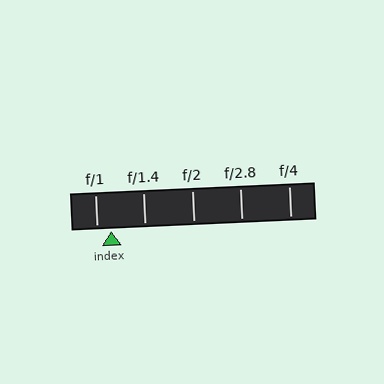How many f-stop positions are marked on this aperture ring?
There are 5 f-stop positions marked.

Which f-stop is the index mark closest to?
The index mark is closest to f/1.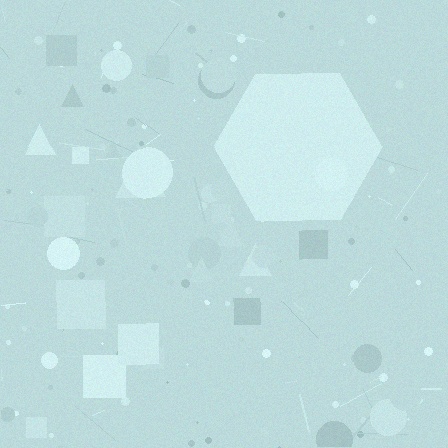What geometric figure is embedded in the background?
A hexagon is embedded in the background.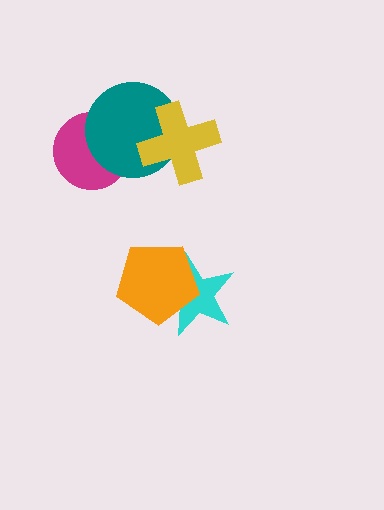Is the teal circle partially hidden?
Yes, it is partially covered by another shape.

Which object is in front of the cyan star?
The orange pentagon is in front of the cyan star.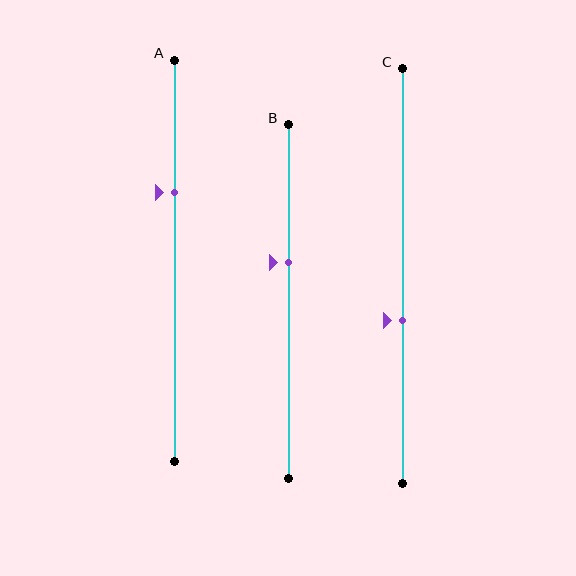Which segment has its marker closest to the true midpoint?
Segment C has its marker closest to the true midpoint.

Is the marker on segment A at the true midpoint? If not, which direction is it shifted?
No, the marker on segment A is shifted upward by about 17% of the segment length.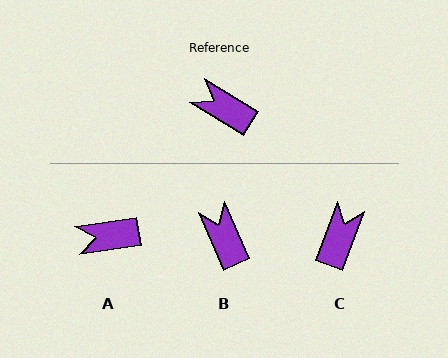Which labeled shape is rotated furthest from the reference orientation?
C, about 78 degrees away.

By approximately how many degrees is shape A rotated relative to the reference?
Approximately 40 degrees counter-clockwise.